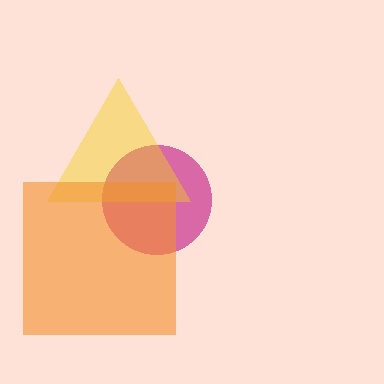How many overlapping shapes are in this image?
There are 3 overlapping shapes in the image.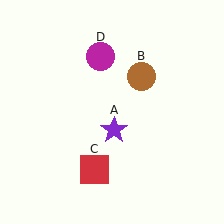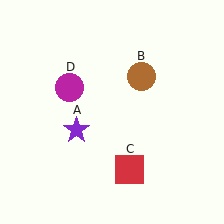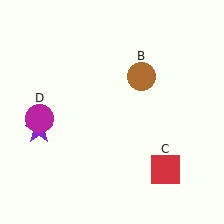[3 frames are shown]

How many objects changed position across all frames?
3 objects changed position: purple star (object A), red square (object C), magenta circle (object D).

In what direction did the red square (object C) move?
The red square (object C) moved right.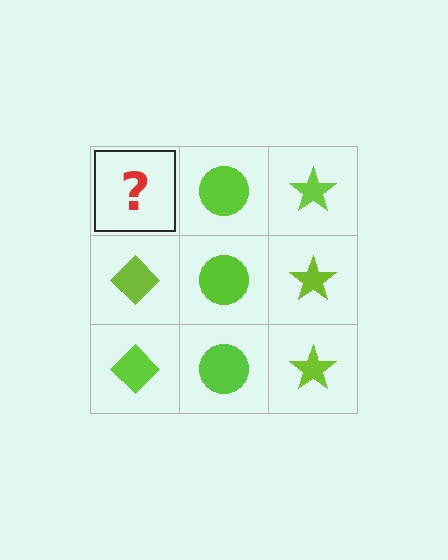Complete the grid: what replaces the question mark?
The question mark should be replaced with a lime diamond.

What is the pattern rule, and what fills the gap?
The rule is that each column has a consistent shape. The gap should be filled with a lime diamond.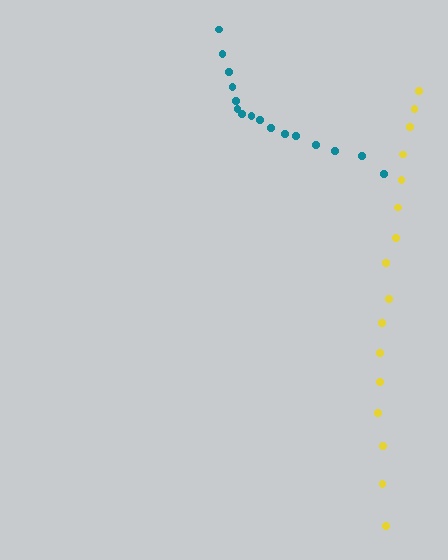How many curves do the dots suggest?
There are 2 distinct paths.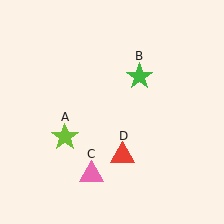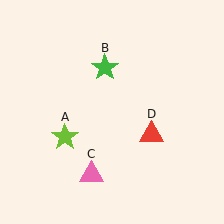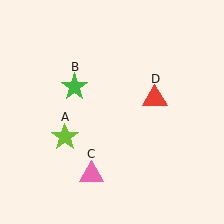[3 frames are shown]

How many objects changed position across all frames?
2 objects changed position: green star (object B), red triangle (object D).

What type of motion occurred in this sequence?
The green star (object B), red triangle (object D) rotated counterclockwise around the center of the scene.